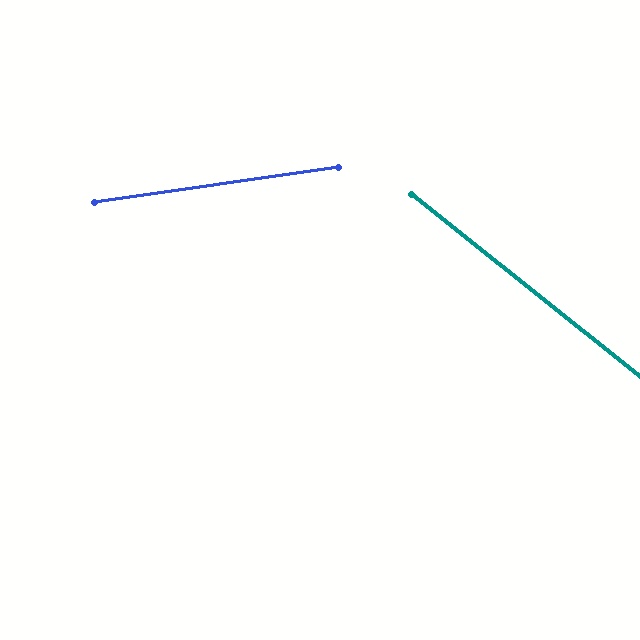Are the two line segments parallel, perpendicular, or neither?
Neither parallel nor perpendicular — they differ by about 47°.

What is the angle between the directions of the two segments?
Approximately 47 degrees.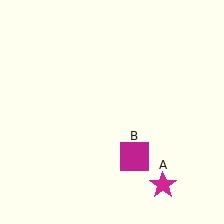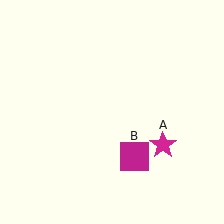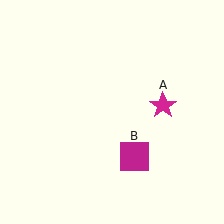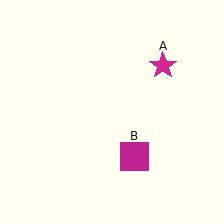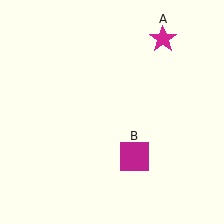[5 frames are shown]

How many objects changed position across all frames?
1 object changed position: magenta star (object A).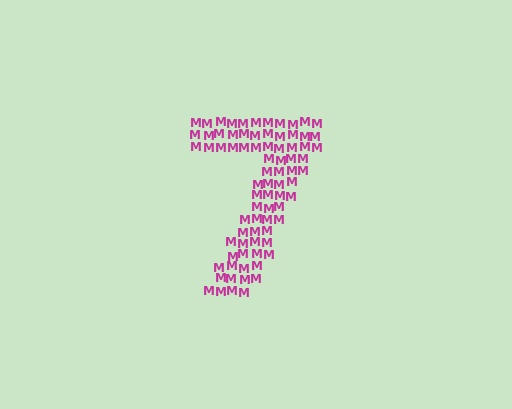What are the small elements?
The small elements are letter M's.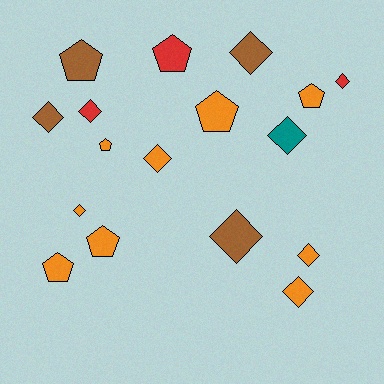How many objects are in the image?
There are 17 objects.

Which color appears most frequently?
Orange, with 9 objects.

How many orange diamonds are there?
There are 4 orange diamonds.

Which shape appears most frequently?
Diamond, with 10 objects.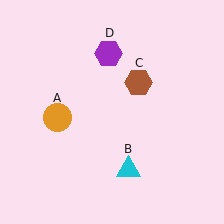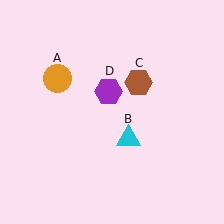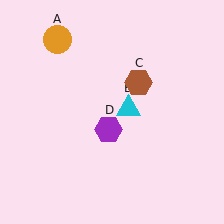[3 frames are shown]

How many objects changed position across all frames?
3 objects changed position: orange circle (object A), cyan triangle (object B), purple hexagon (object D).